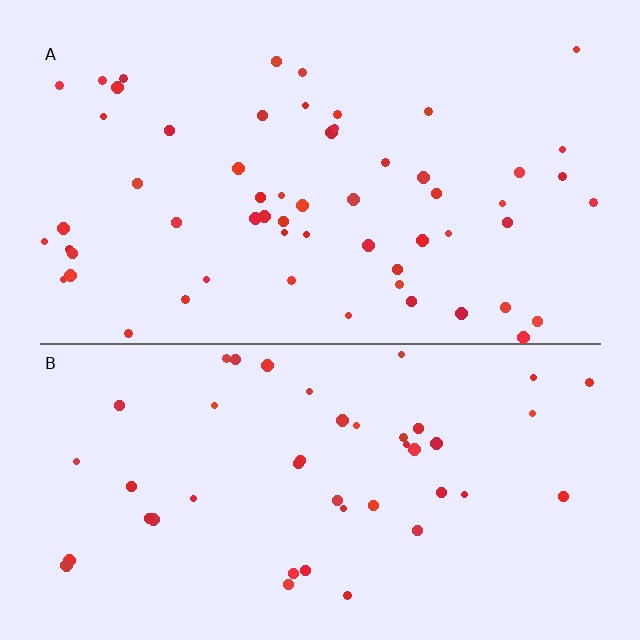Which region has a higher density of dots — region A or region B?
A (the top).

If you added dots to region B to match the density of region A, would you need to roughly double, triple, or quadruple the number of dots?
Approximately double.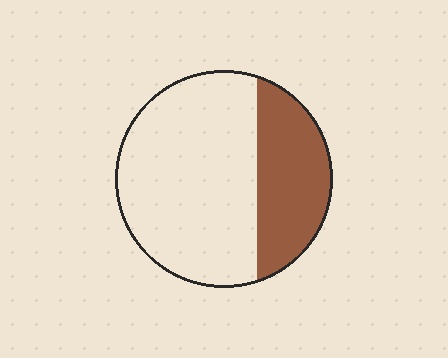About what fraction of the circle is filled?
About one third (1/3).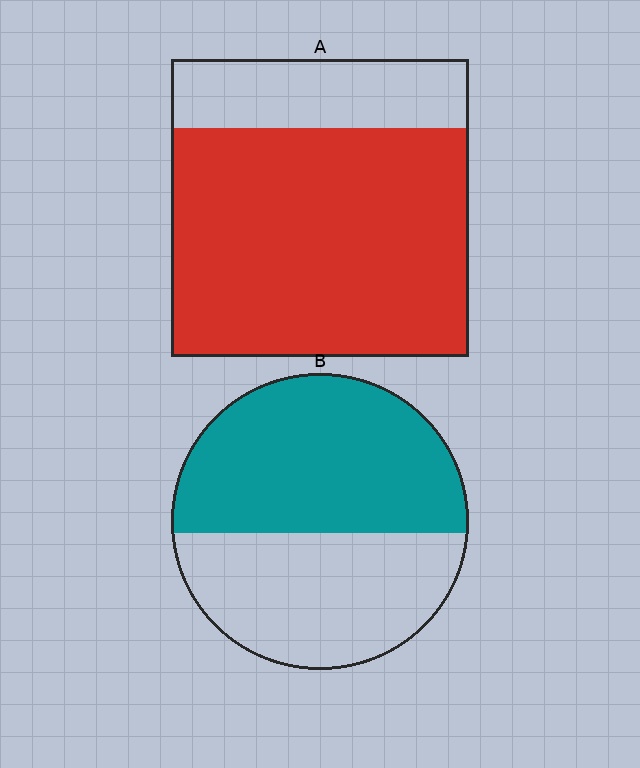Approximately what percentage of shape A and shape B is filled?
A is approximately 75% and B is approximately 55%.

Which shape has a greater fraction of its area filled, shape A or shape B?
Shape A.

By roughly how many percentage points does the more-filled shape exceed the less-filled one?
By roughly 20 percentage points (A over B).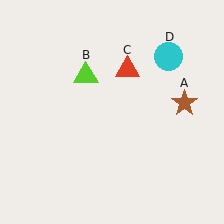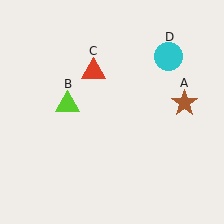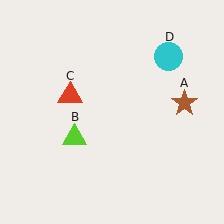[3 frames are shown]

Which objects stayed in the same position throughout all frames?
Brown star (object A) and cyan circle (object D) remained stationary.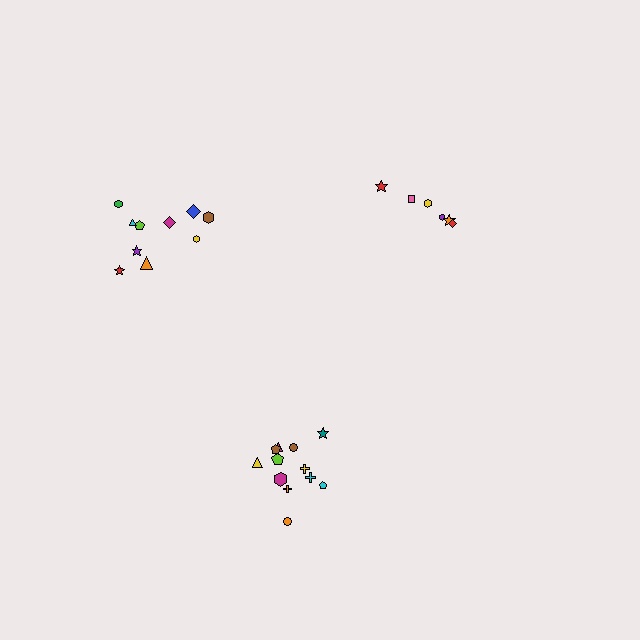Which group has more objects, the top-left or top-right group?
The top-left group.